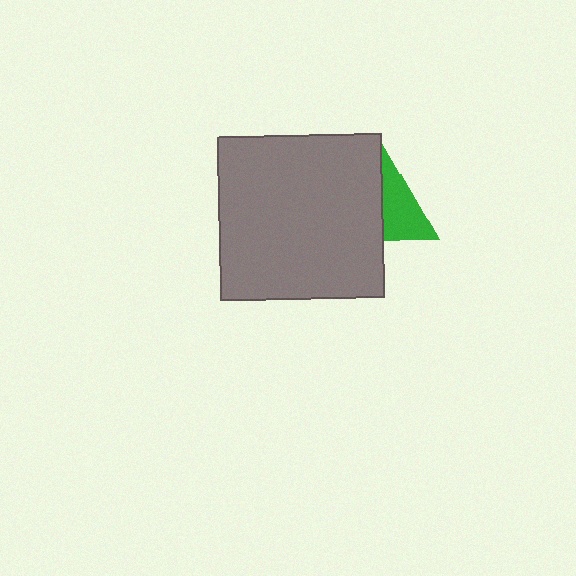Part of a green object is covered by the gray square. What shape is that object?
It is a triangle.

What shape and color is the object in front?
The object in front is a gray square.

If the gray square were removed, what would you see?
You would see the complete green triangle.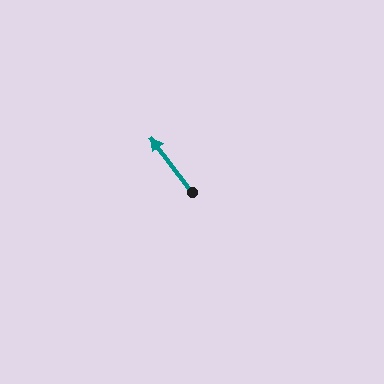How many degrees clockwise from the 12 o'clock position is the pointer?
Approximately 323 degrees.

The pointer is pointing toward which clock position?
Roughly 11 o'clock.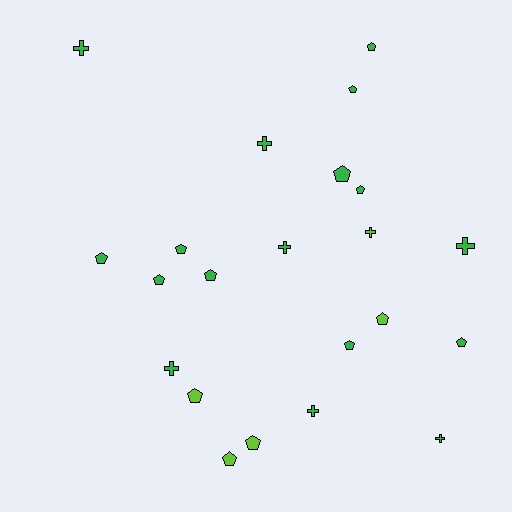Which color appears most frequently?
Green, with 17 objects.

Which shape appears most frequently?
Pentagon, with 14 objects.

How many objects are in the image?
There are 22 objects.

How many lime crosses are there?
There is 1 lime cross.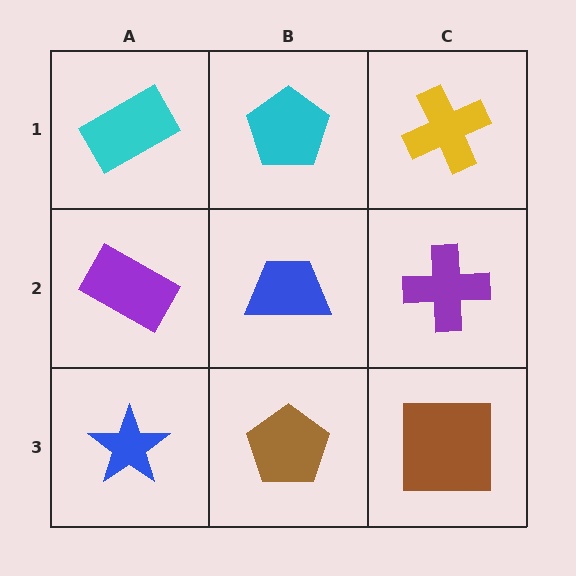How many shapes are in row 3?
3 shapes.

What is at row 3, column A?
A blue star.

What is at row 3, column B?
A brown pentagon.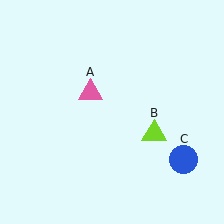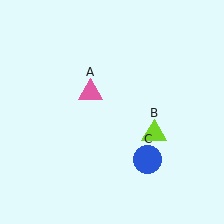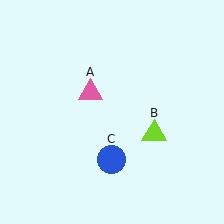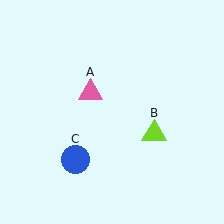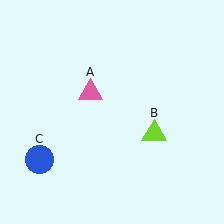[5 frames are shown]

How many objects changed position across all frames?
1 object changed position: blue circle (object C).